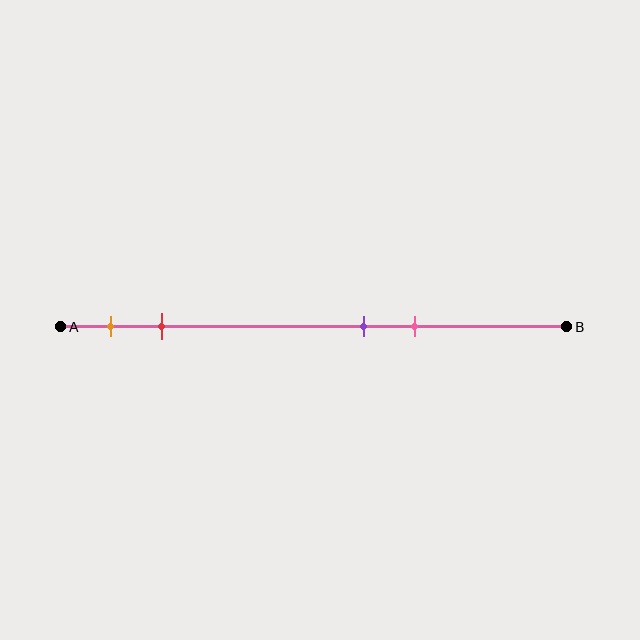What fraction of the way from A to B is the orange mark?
The orange mark is approximately 10% (0.1) of the way from A to B.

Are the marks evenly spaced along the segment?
No, the marks are not evenly spaced.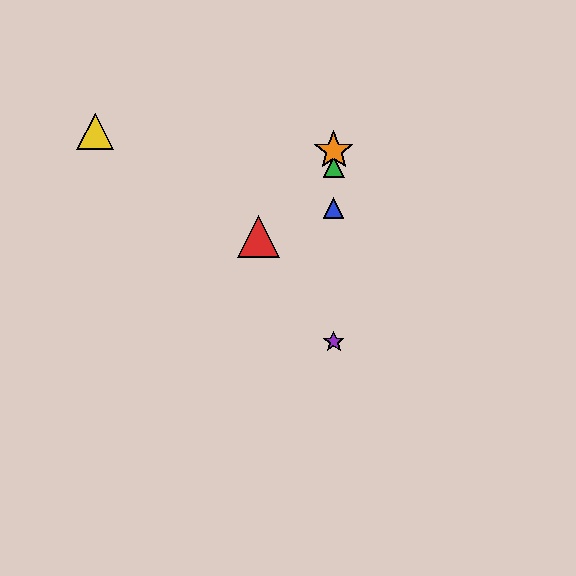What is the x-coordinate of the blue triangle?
The blue triangle is at x≈334.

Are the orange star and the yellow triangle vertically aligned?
No, the orange star is at x≈334 and the yellow triangle is at x≈95.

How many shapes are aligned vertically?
4 shapes (the blue triangle, the green triangle, the purple star, the orange star) are aligned vertically.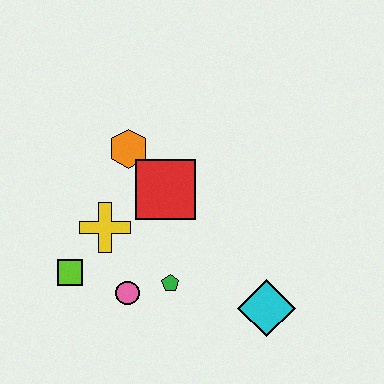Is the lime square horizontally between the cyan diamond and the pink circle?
No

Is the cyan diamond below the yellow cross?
Yes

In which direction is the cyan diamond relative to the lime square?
The cyan diamond is to the right of the lime square.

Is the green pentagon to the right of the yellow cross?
Yes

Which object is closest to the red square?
The orange hexagon is closest to the red square.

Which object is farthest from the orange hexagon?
The cyan diamond is farthest from the orange hexagon.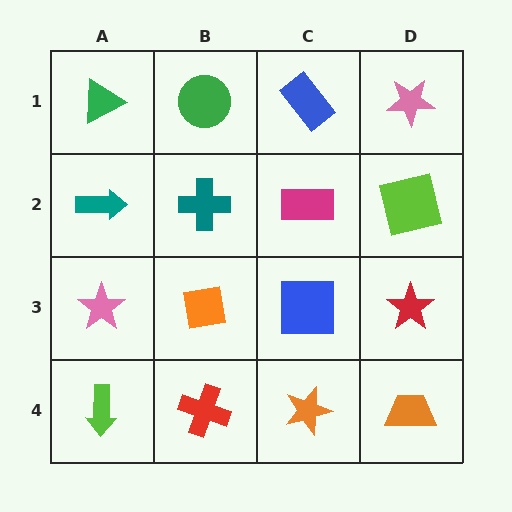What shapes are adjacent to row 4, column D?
A red star (row 3, column D), an orange star (row 4, column C).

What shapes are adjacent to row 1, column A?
A teal arrow (row 2, column A), a green circle (row 1, column B).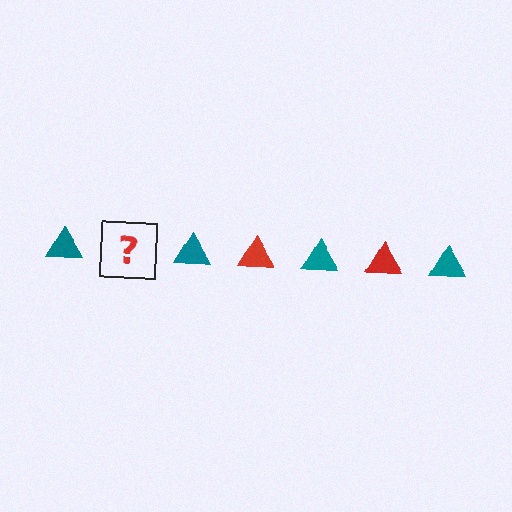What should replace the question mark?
The question mark should be replaced with a red triangle.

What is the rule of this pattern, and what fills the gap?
The rule is that the pattern cycles through teal, red triangles. The gap should be filled with a red triangle.